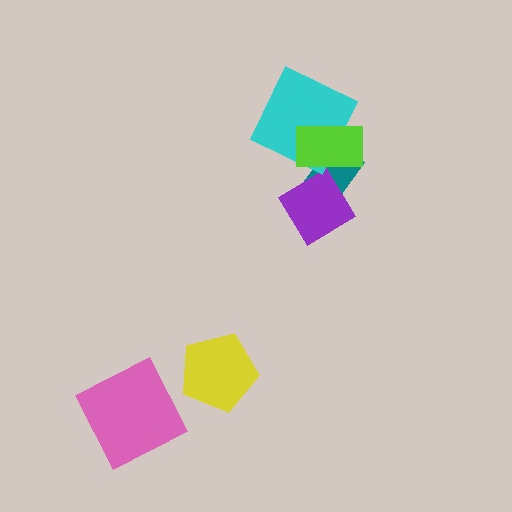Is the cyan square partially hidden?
Yes, it is partially covered by another shape.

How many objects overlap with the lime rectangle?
2 objects overlap with the lime rectangle.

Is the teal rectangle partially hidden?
Yes, it is partially covered by another shape.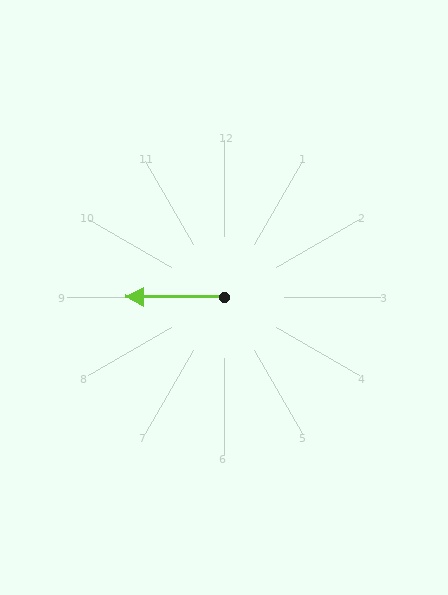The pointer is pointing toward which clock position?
Roughly 9 o'clock.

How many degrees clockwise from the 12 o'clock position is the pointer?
Approximately 270 degrees.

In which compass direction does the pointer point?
West.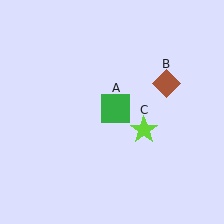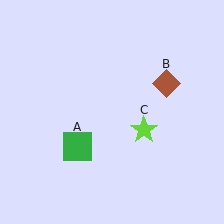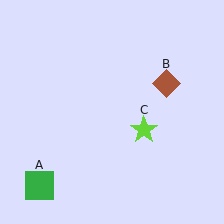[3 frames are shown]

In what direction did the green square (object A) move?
The green square (object A) moved down and to the left.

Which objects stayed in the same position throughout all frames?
Brown diamond (object B) and lime star (object C) remained stationary.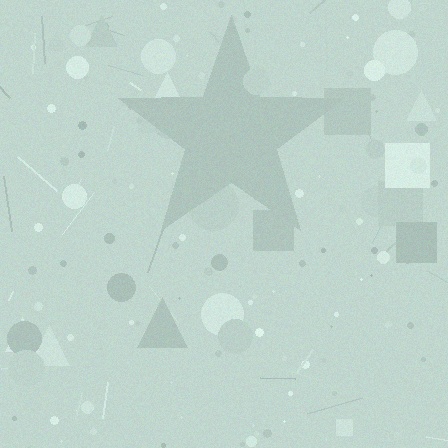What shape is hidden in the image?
A star is hidden in the image.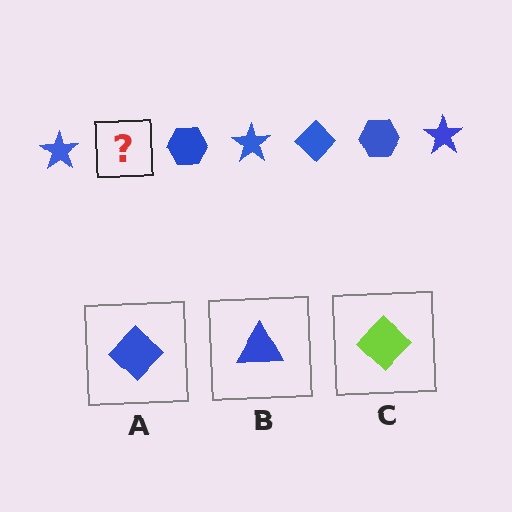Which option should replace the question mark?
Option A.